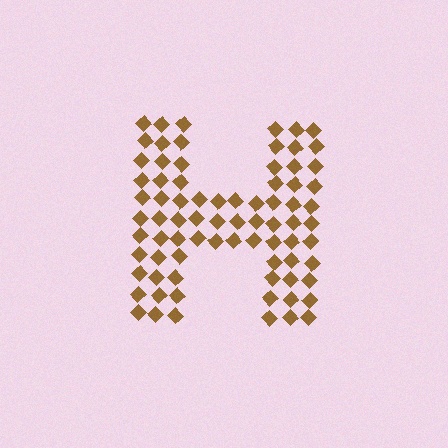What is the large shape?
The large shape is the letter H.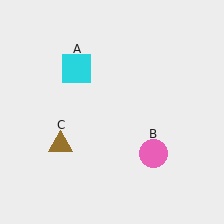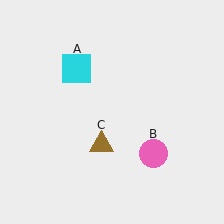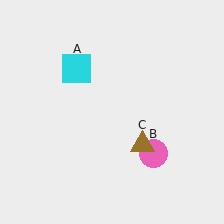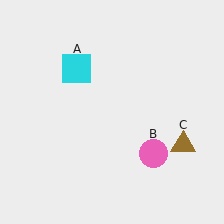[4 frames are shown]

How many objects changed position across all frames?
1 object changed position: brown triangle (object C).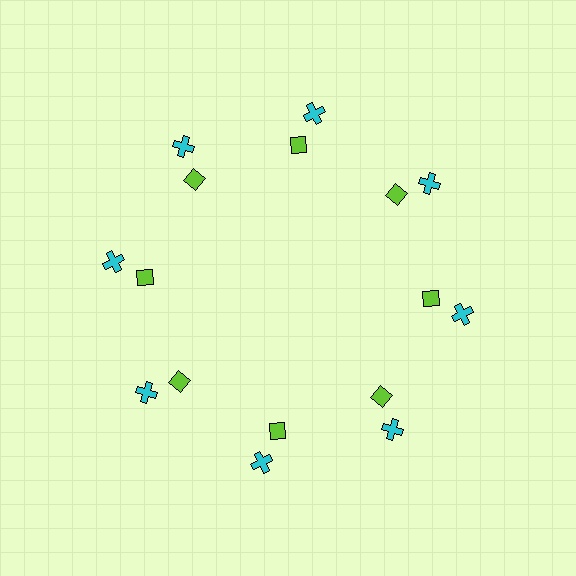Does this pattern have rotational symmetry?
Yes, this pattern has 8-fold rotational symmetry. It looks the same after rotating 45 degrees around the center.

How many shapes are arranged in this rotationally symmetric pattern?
There are 16 shapes, arranged in 8 groups of 2.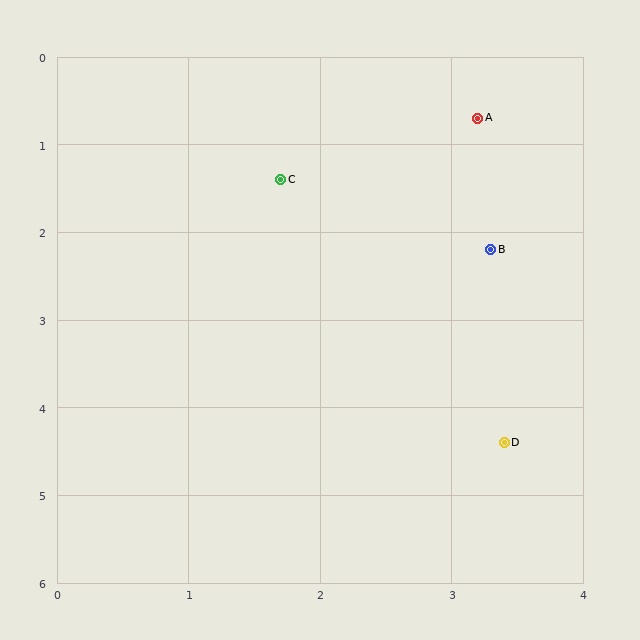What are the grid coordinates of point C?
Point C is at approximately (1.7, 1.4).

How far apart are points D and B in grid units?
Points D and B are about 2.2 grid units apart.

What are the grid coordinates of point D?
Point D is at approximately (3.4, 4.4).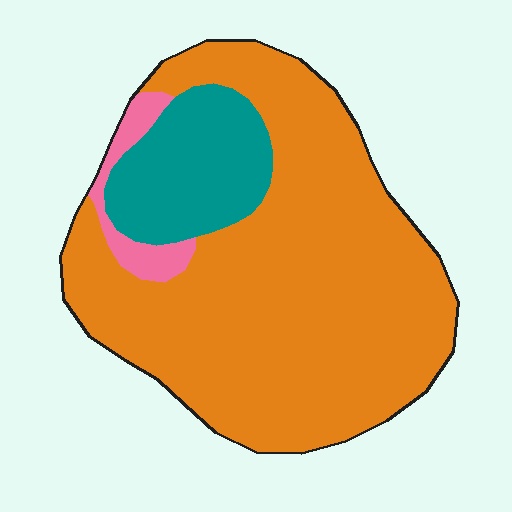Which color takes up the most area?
Orange, at roughly 80%.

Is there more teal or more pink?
Teal.